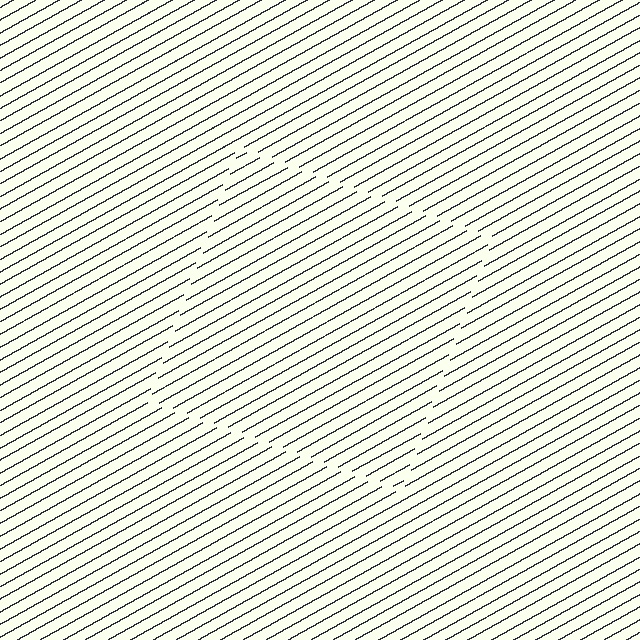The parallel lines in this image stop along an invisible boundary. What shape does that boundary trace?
An illusory square. The interior of the shape contains the same grating, shifted by half a period — the contour is defined by the phase discontinuity where line-ends from the inner and outer gratings abut.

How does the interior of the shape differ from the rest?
The interior of the shape contains the same grating, shifted by half a period — the contour is defined by the phase discontinuity where line-ends from the inner and outer gratings abut.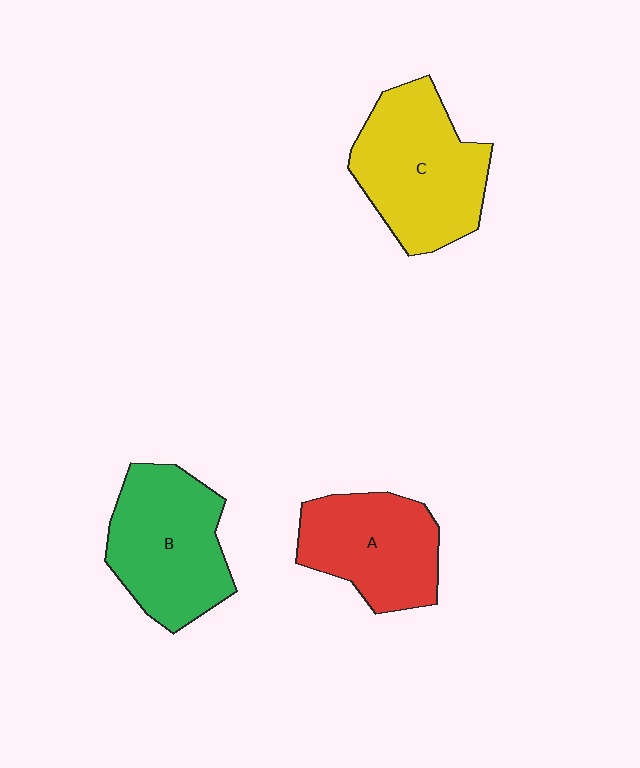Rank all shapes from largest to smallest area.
From largest to smallest: C (yellow), B (green), A (red).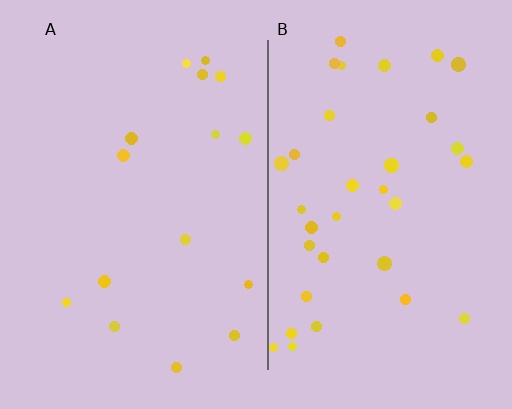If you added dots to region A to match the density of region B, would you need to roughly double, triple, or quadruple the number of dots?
Approximately double.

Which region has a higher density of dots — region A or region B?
B (the right).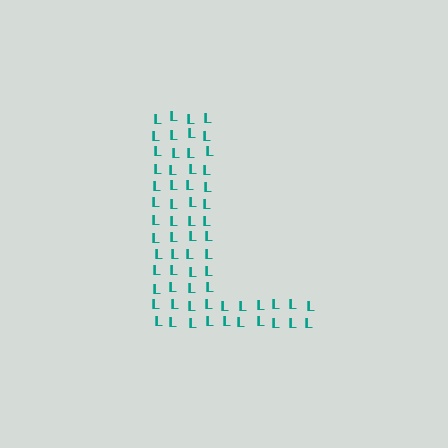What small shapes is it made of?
It is made of small letter L's.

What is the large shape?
The large shape is the letter L.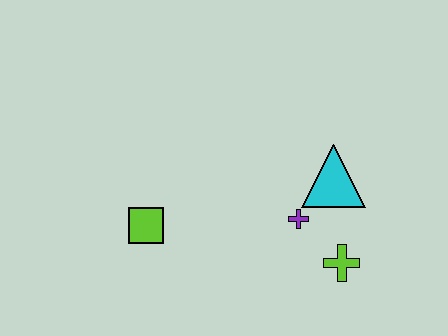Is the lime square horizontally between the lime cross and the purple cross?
No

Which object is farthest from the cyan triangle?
The lime square is farthest from the cyan triangle.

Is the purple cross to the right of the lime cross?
No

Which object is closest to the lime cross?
The purple cross is closest to the lime cross.